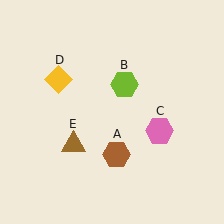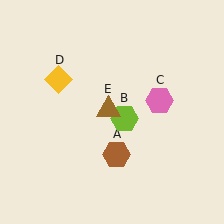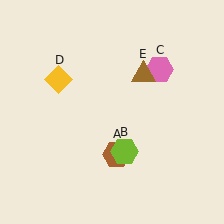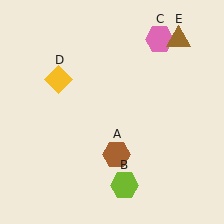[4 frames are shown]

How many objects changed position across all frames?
3 objects changed position: lime hexagon (object B), pink hexagon (object C), brown triangle (object E).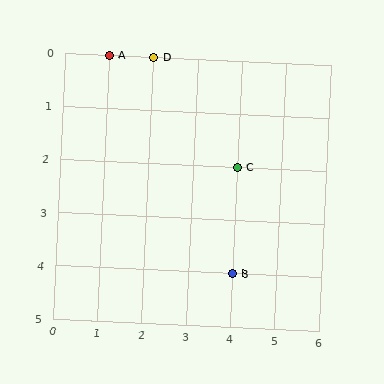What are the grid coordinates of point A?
Point A is at grid coordinates (1, 0).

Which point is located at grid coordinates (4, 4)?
Point B is at (4, 4).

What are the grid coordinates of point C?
Point C is at grid coordinates (4, 2).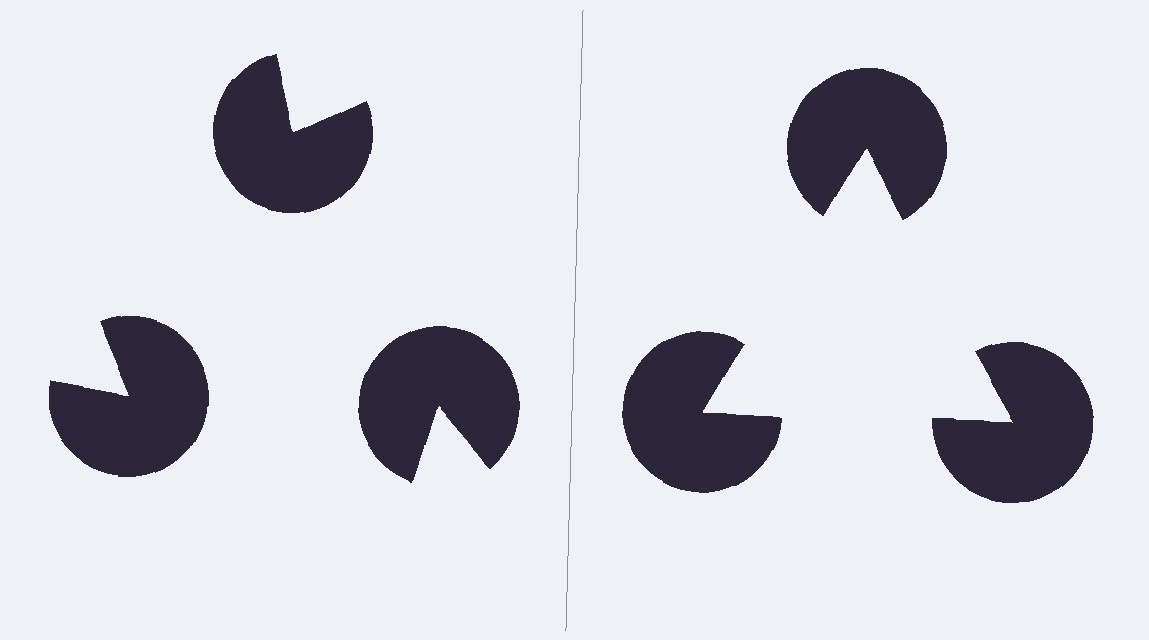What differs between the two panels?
The pac-man discs are positioned identically on both sides; only the wedge orientations differ. On the right they align to a triangle; on the left they are misaligned.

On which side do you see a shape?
An illusory triangle appears on the right side. On the left side the wedge cuts are rotated, so no coherent shape forms.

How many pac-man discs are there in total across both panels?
6 — 3 on each side.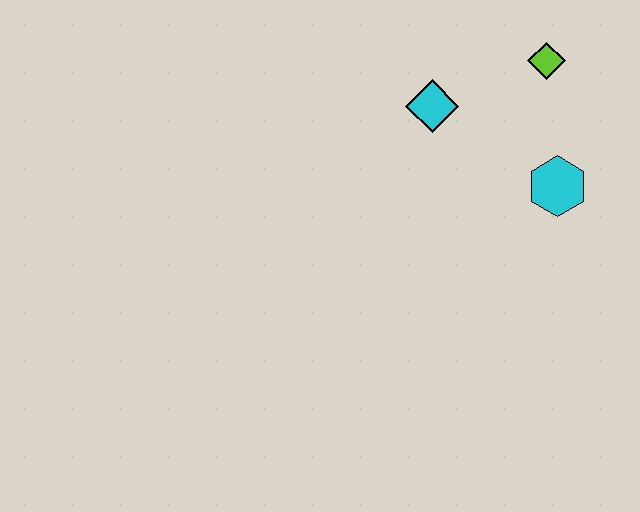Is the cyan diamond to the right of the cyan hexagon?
No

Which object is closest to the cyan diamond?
The lime diamond is closest to the cyan diamond.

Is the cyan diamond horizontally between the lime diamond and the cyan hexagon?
No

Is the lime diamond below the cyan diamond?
No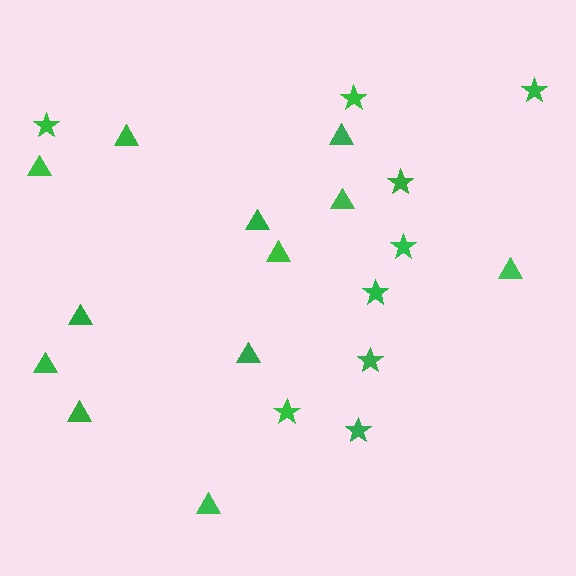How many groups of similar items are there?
There are 2 groups: one group of triangles (12) and one group of stars (9).